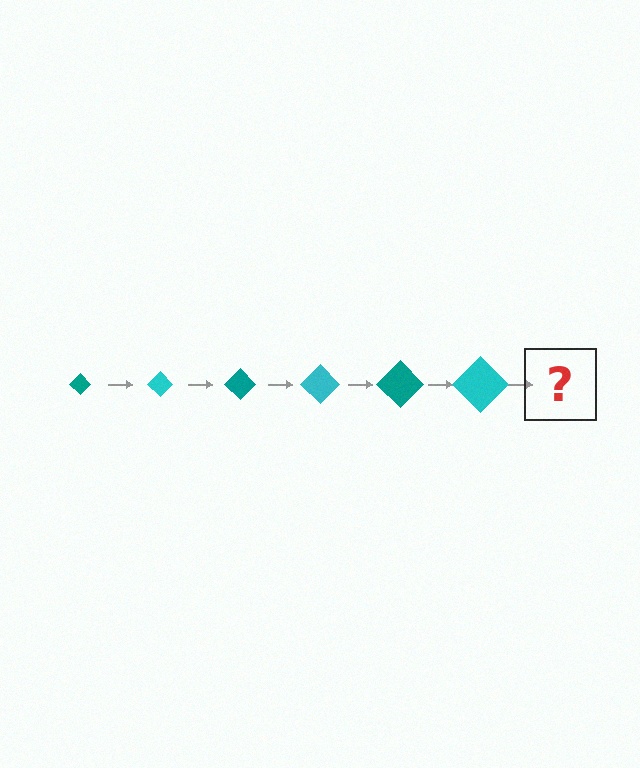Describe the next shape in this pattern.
It should be a teal diamond, larger than the previous one.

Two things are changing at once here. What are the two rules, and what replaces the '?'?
The two rules are that the diamond grows larger each step and the color cycles through teal and cyan. The '?' should be a teal diamond, larger than the previous one.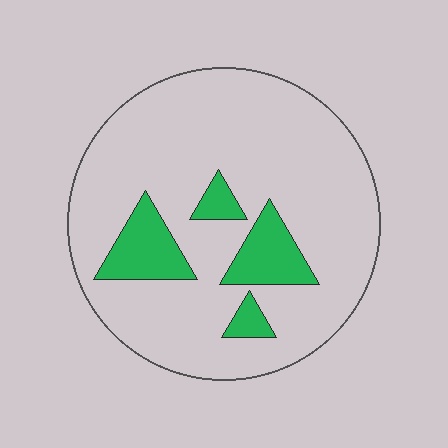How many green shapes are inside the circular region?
4.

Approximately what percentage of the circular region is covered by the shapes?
Approximately 15%.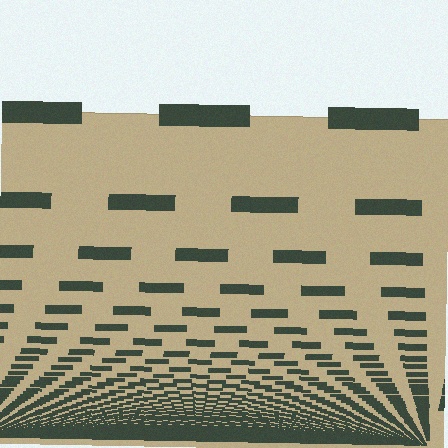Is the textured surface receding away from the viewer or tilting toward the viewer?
The surface appears to tilt toward the viewer. Texture elements get larger and sparser toward the top.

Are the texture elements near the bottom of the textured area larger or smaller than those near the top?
Smaller. The gradient is inverted — elements near the bottom are smaller and denser.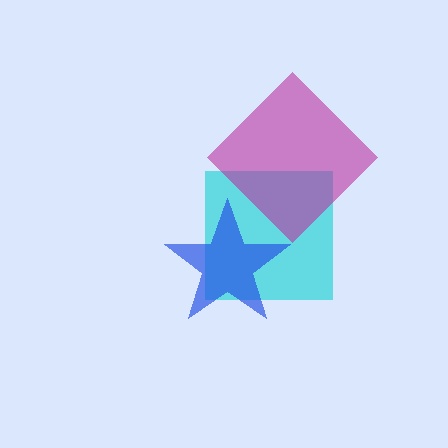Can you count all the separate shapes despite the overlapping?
Yes, there are 3 separate shapes.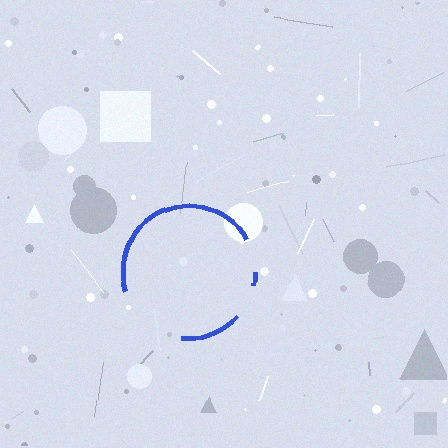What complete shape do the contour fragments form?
The contour fragments form a circle.